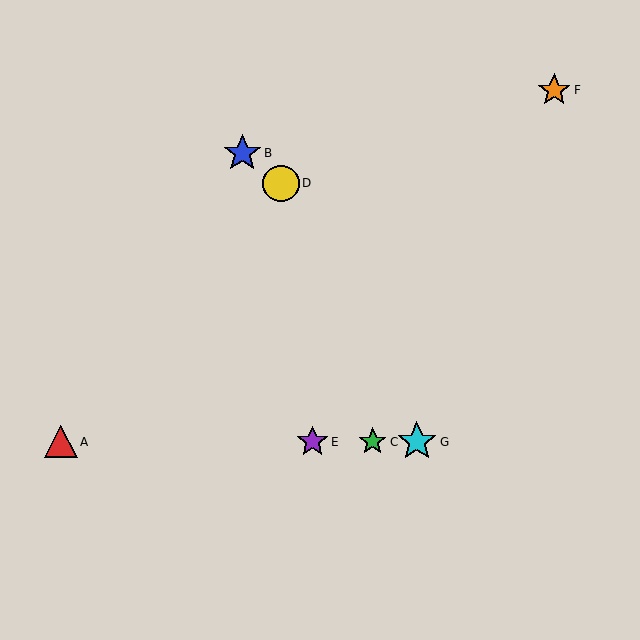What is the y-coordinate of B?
Object B is at y≈153.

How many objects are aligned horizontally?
4 objects (A, C, E, G) are aligned horizontally.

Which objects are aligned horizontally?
Objects A, C, E, G are aligned horizontally.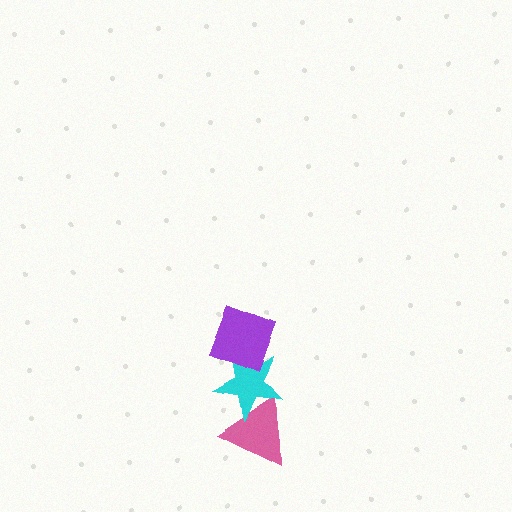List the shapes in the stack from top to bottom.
From top to bottom: the purple diamond, the cyan star, the pink triangle.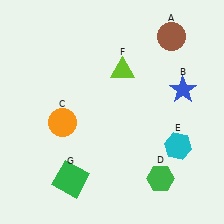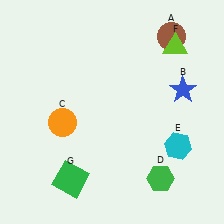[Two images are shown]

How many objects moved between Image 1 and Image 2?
1 object moved between the two images.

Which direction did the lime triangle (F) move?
The lime triangle (F) moved right.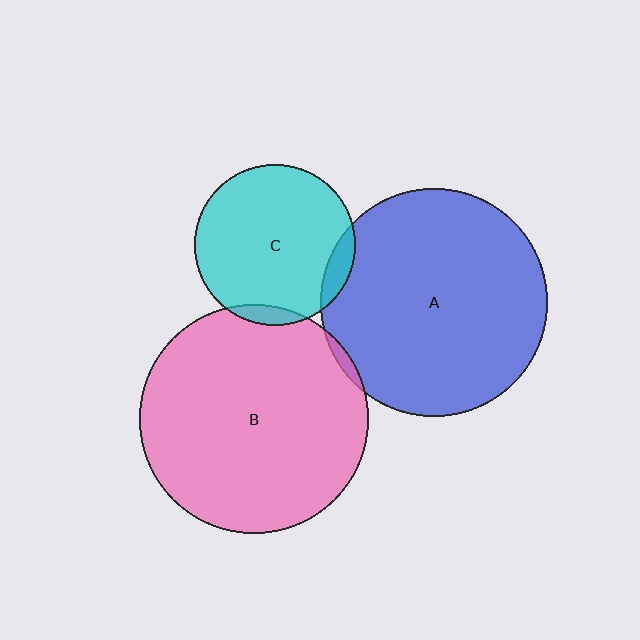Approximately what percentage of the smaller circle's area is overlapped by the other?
Approximately 10%.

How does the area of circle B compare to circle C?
Approximately 2.0 times.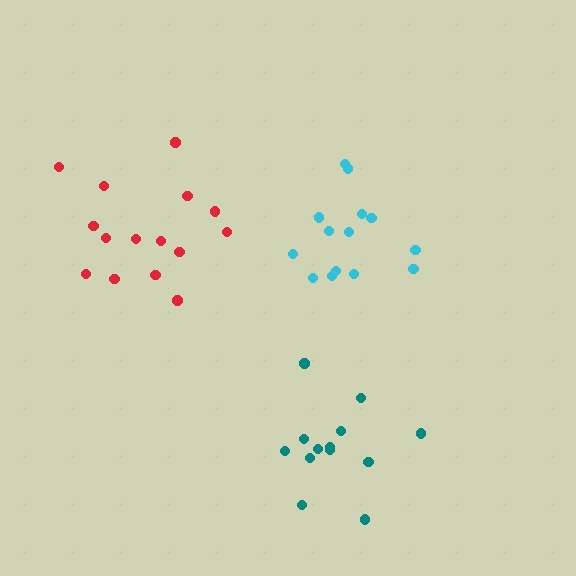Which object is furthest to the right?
The cyan cluster is rightmost.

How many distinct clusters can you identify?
There are 3 distinct clusters.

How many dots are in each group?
Group 1: 13 dots, Group 2: 14 dots, Group 3: 15 dots (42 total).